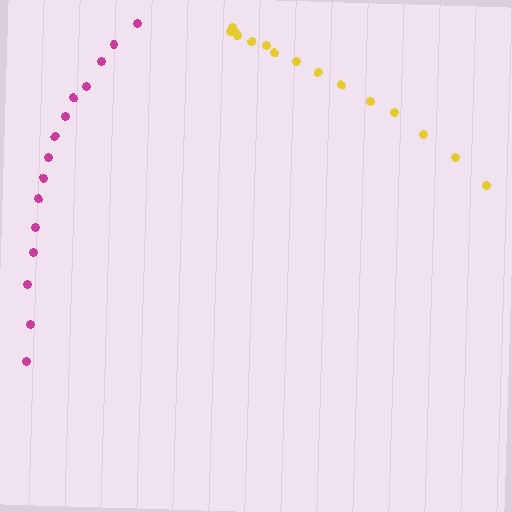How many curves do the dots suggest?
There are 2 distinct paths.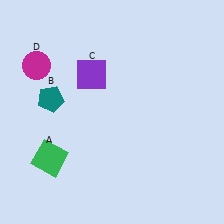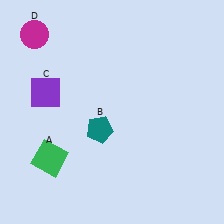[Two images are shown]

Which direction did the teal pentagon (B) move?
The teal pentagon (B) moved right.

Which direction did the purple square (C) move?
The purple square (C) moved left.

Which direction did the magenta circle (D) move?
The magenta circle (D) moved up.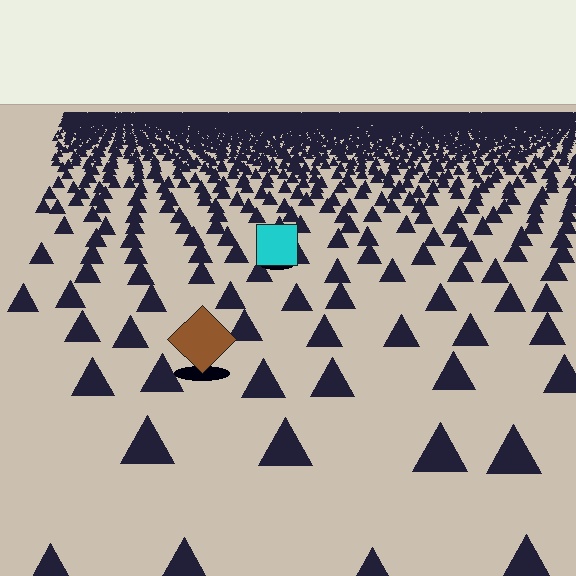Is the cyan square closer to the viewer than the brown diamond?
No. The brown diamond is closer — you can tell from the texture gradient: the ground texture is coarser near it.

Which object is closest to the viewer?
The brown diamond is closest. The texture marks near it are larger and more spread out.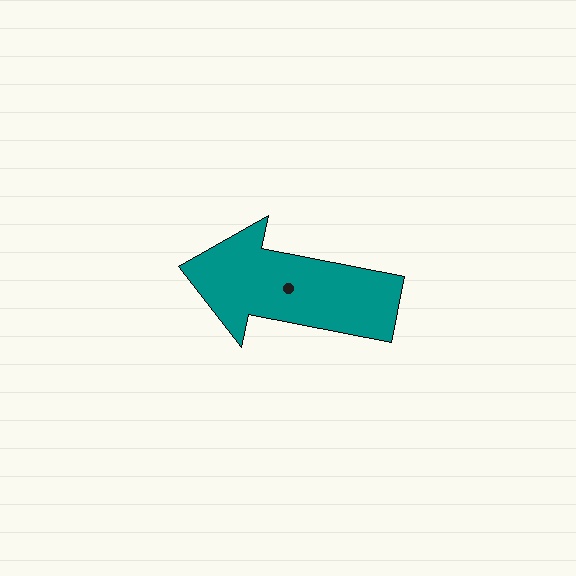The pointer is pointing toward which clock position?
Roughly 9 o'clock.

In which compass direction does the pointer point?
West.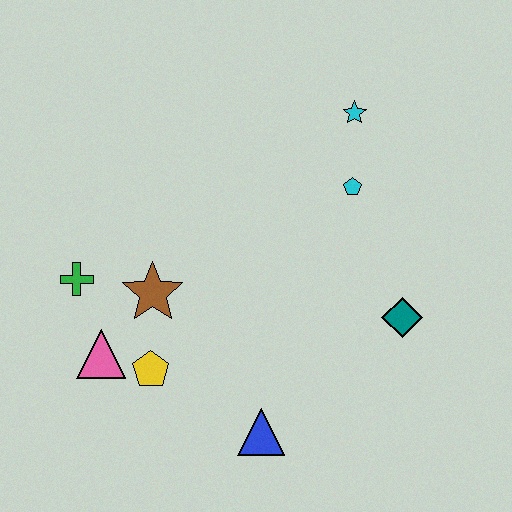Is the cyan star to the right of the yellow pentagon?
Yes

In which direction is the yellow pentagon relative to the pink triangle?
The yellow pentagon is to the right of the pink triangle.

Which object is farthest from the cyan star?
The pink triangle is farthest from the cyan star.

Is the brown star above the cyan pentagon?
No